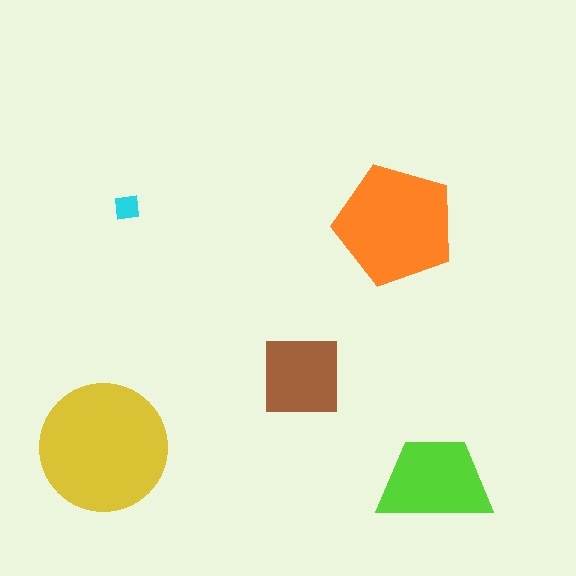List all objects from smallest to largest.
The cyan square, the brown square, the lime trapezoid, the orange pentagon, the yellow circle.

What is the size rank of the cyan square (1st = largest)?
5th.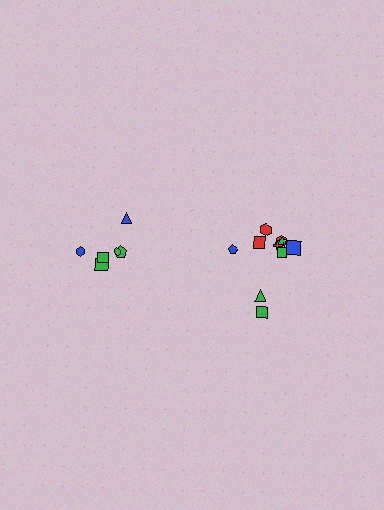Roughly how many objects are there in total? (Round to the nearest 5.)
Roughly 15 objects in total.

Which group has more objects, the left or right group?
The right group.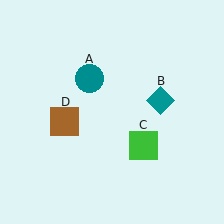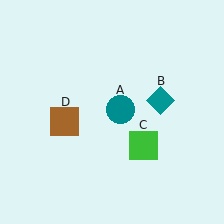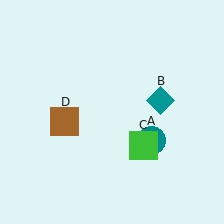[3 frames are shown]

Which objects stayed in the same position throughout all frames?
Teal diamond (object B) and green square (object C) and brown square (object D) remained stationary.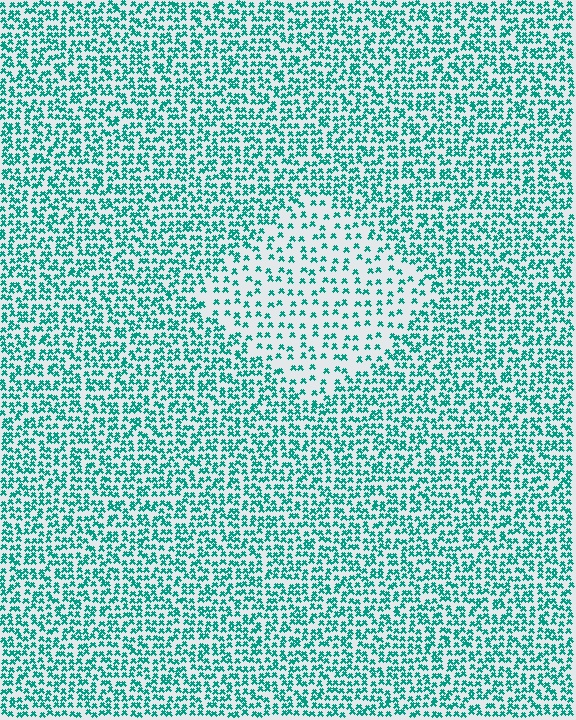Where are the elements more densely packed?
The elements are more densely packed outside the diamond boundary.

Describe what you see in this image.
The image contains small teal elements arranged at two different densities. A diamond-shaped region is visible where the elements are less densely packed than the surrounding area.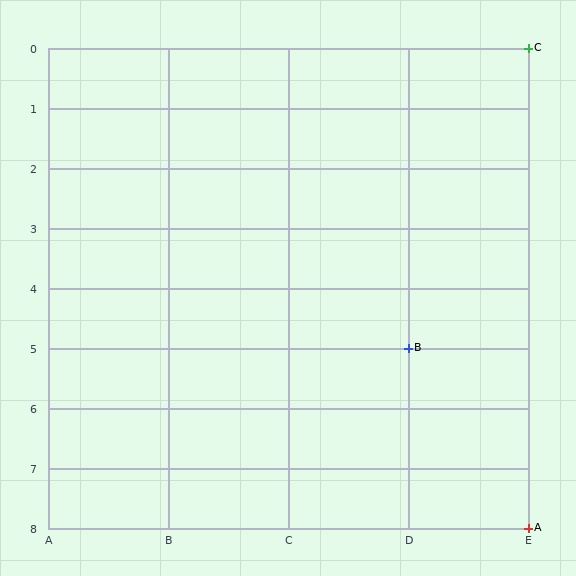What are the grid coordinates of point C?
Point C is at grid coordinates (E, 0).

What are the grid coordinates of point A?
Point A is at grid coordinates (E, 8).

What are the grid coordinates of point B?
Point B is at grid coordinates (D, 5).